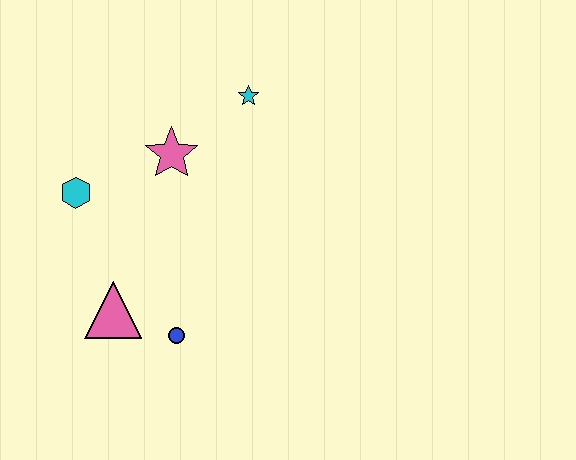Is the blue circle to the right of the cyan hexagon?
Yes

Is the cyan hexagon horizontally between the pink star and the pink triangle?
No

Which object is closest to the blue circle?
The pink triangle is closest to the blue circle.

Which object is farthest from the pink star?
The blue circle is farthest from the pink star.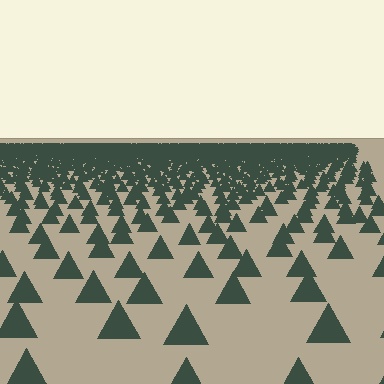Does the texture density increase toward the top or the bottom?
Density increases toward the top.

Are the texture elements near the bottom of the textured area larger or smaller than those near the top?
Larger. Near the bottom, elements are closer to the viewer and appear at a bigger on-screen size.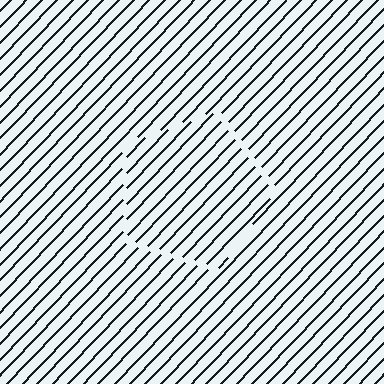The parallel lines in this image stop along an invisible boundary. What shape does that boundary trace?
An illusory pentagon. The interior of the shape contains the same grating, shifted by half a period — the contour is defined by the phase discontinuity where line-ends from the inner and outer gratings abut.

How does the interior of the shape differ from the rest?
The interior of the shape contains the same grating, shifted by half a period — the contour is defined by the phase discontinuity where line-ends from the inner and outer gratings abut.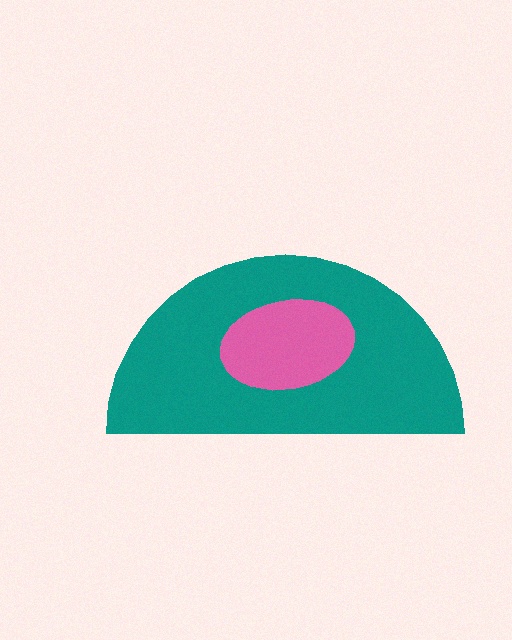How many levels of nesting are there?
2.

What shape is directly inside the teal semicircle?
The pink ellipse.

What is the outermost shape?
The teal semicircle.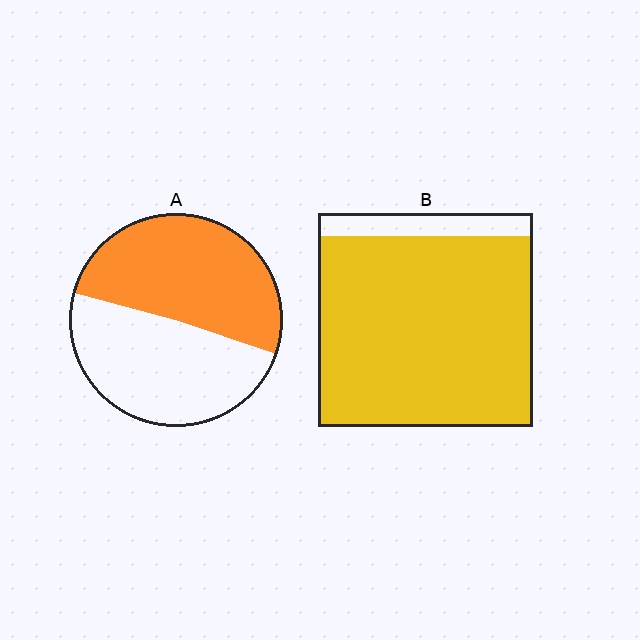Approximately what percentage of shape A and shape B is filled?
A is approximately 50% and B is approximately 90%.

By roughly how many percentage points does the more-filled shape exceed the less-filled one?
By roughly 40 percentage points (B over A).